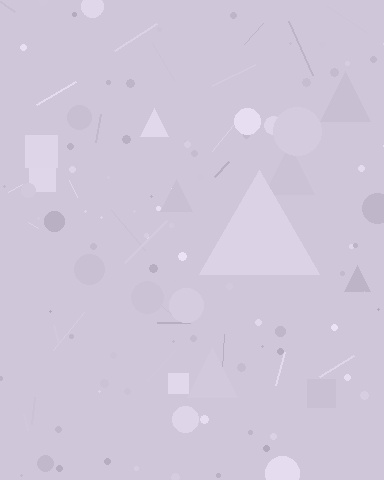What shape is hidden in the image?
A triangle is hidden in the image.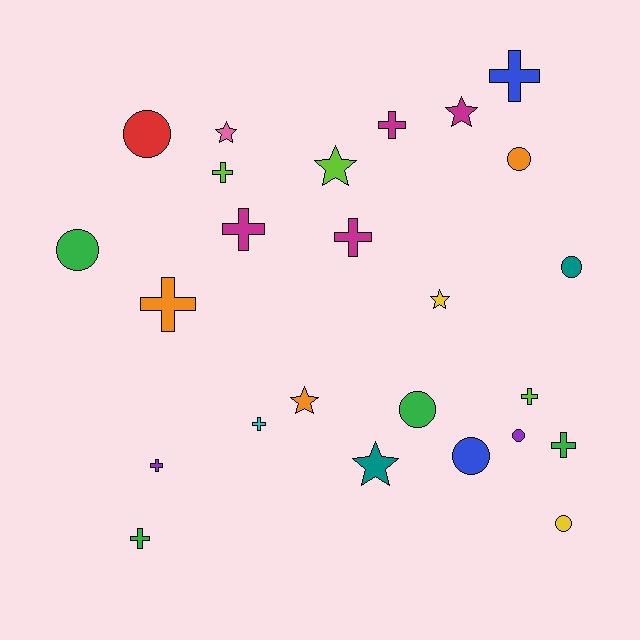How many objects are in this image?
There are 25 objects.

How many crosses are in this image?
There are 11 crosses.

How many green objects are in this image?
There are 4 green objects.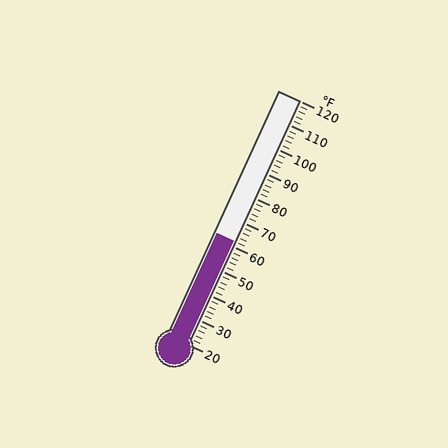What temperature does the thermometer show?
The thermometer shows approximately 62°F.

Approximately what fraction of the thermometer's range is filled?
The thermometer is filled to approximately 40% of its range.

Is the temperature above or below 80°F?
The temperature is below 80°F.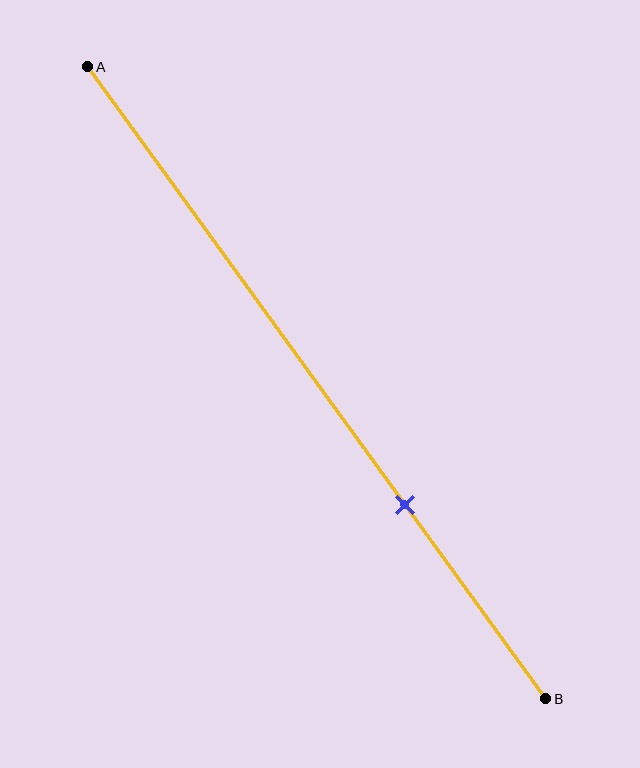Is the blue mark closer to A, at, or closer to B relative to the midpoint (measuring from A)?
The blue mark is closer to point B than the midpoint of segment AB.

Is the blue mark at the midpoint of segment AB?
No, the mark is at about 70% from A, not at the 50% midpoint.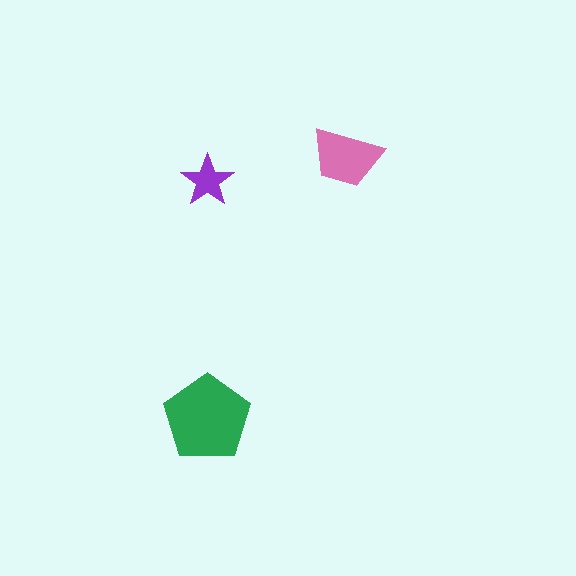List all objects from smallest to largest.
The purple star, the pink trapezoid, the green pentagon.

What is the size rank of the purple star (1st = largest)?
3rd.